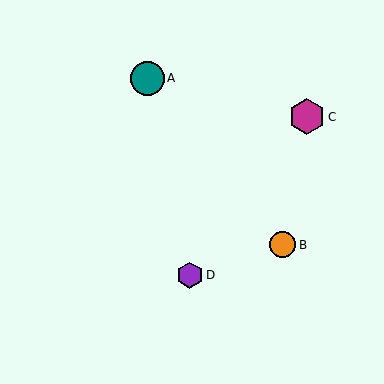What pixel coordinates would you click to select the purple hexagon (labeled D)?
Click at (190, 275) to select the purple hexagon D.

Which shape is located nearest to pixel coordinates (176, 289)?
The purple hexagon (labeled D) at (190, 275) is nearest to that location.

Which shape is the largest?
The magenta hexagon (labeled C) is the largest.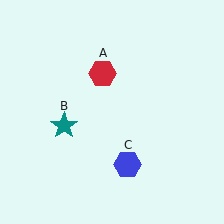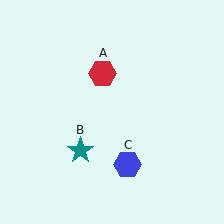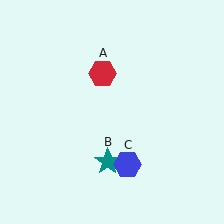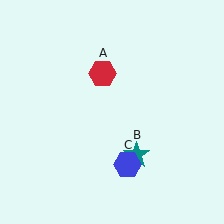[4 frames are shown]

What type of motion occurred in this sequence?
The teal star (object B) rotated counterclockwise around the center of the scene.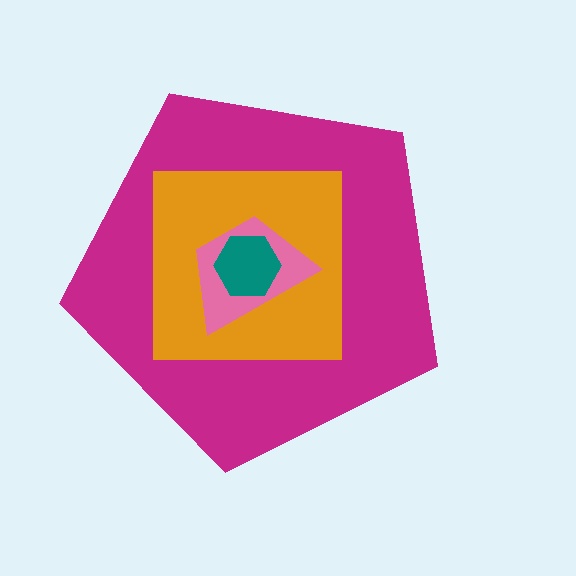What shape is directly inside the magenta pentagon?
The orange square.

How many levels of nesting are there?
4.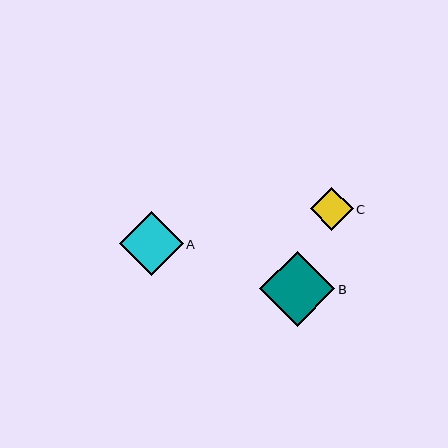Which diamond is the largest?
Diamond B is the largest with a size of approximately 75 pixels.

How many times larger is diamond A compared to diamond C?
Diamond A is approximately 1.5 times the size of diamond C.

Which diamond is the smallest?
Diamond C is the smallest with a size of approximately 43 pixels.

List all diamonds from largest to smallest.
From largest to smallest: B, A, C.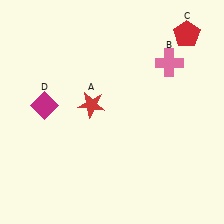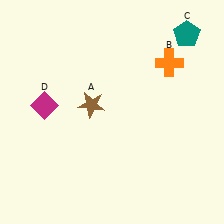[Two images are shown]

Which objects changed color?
A changed from red to brown. B changed from pink to orange. C changed from red to teal.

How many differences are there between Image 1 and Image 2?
There are 3 differences between the two images.